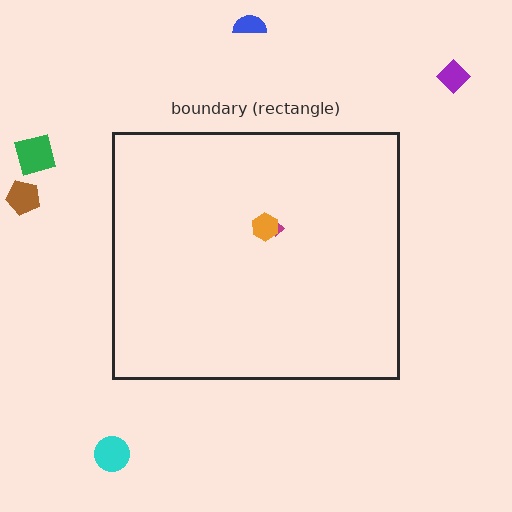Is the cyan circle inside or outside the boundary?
Outside.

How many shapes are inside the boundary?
2 inside, 5 outside.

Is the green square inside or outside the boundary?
Outside.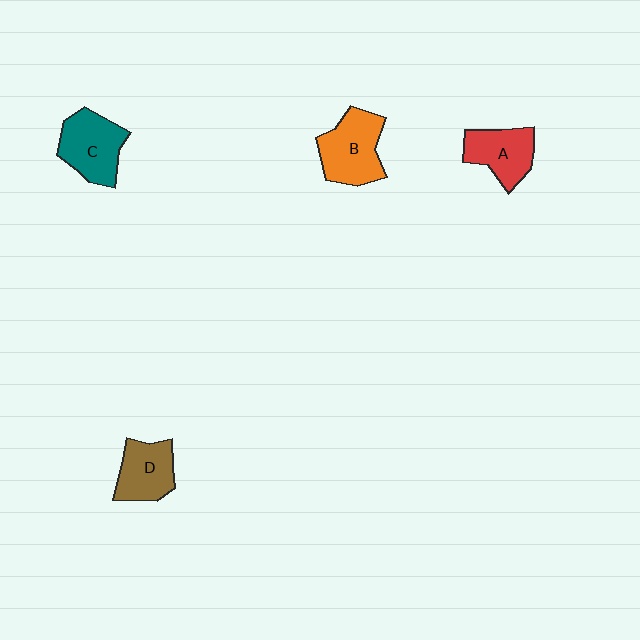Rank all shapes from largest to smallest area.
From largest to smallest: B (orange), C (teal), A (red), D (brown).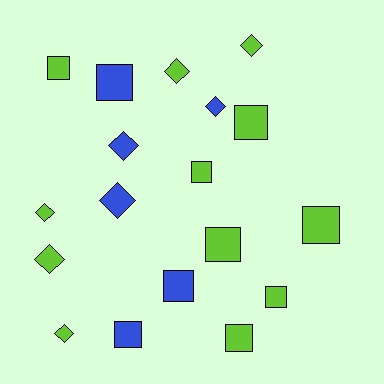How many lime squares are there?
There are 7 lime squares.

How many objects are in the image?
There are 18 objects.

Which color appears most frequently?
Lime, with 12 objects.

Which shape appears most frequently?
Square, with 10 objects.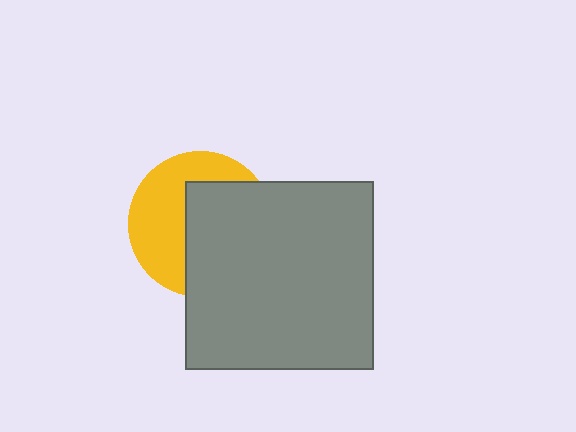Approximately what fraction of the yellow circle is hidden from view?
Roughly 53% of the yellow circle is hidden behind the gray square.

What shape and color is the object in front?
The object in front is a gray square.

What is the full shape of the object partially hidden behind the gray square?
The partially hidden object is a yellow circle.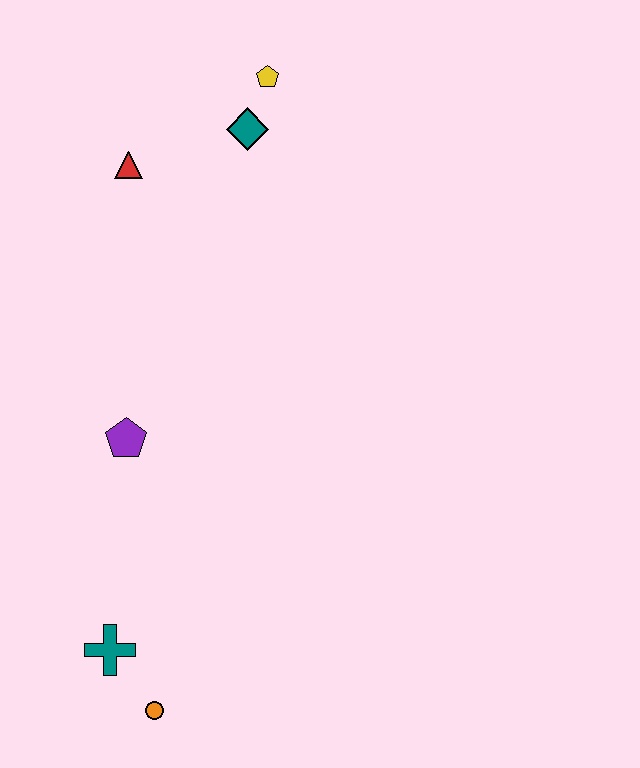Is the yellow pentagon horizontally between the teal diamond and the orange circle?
No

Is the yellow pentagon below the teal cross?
No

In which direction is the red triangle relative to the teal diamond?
The red triangle is to the left of the teal diamond.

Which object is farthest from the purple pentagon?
The yellow pentagon is farthest from the purple pentagon.